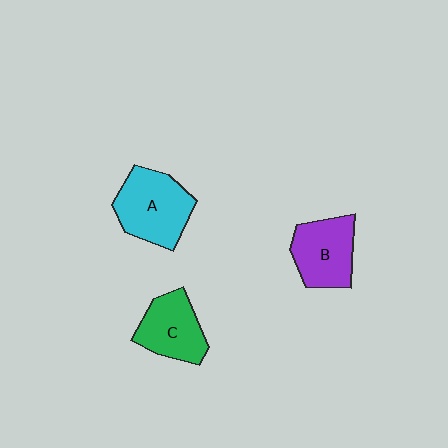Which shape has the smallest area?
Shape C (green).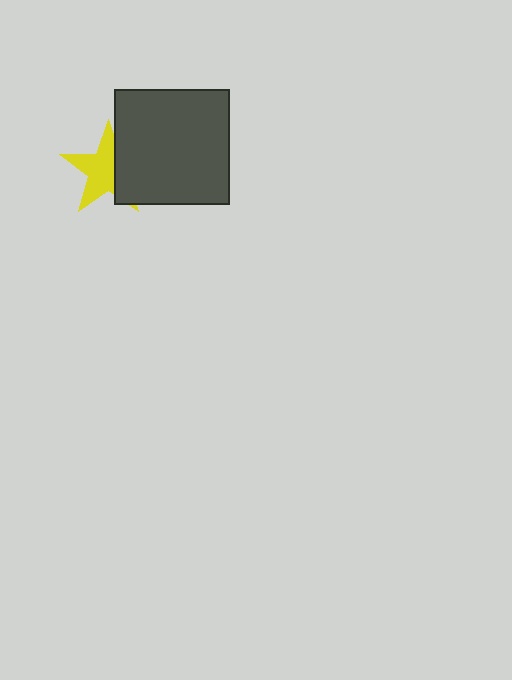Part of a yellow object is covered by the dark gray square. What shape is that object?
It is a star.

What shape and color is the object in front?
The object in front is a dark gray square.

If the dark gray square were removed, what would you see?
You would see the complete yellow star.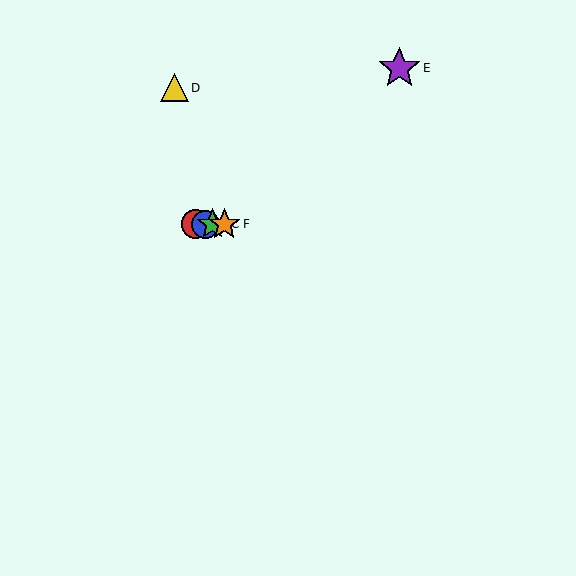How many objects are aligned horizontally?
4 objects (A, B, C, F) are aligned horizontally.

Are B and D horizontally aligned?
No, B is at y≈224 and D is at y≈88.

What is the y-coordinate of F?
Object F is at y≈224.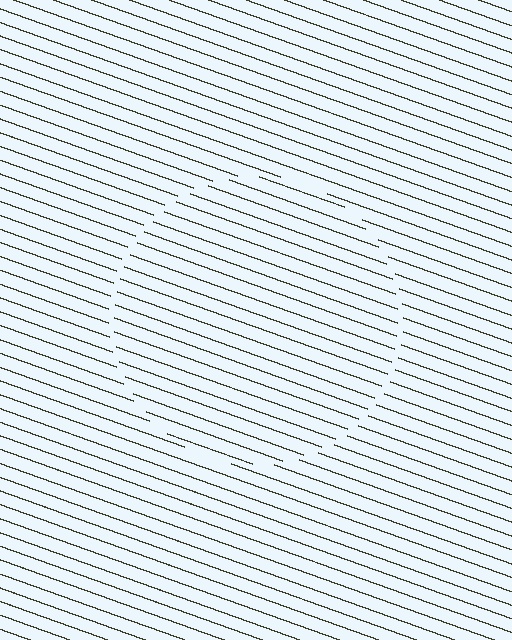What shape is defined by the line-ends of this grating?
An illusory circle. The interior of the shape contains the same grating, shifted by half a period — the contour is defined by the phase discontinuity where line-ends from the inner and outer gratings abut.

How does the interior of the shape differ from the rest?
The interior of the shape contains the same grating, shifted by half a period — the contour is defined by the phase discontinuity where line-ends from the inner and outer gratings abut.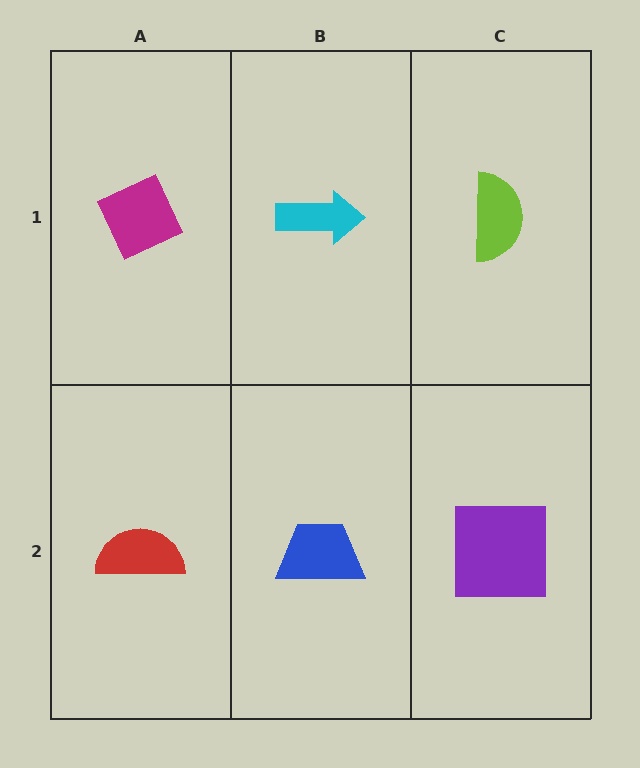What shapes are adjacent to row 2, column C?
A lime semicircle (row 1, column C), a blue trapezoid (row 2, column B).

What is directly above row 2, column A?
A magenta diamond.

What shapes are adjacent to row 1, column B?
A blue trapezoid (row 2, column B), a magenta diamond (row 1, column A), a lime semicircle (row 1, column C).